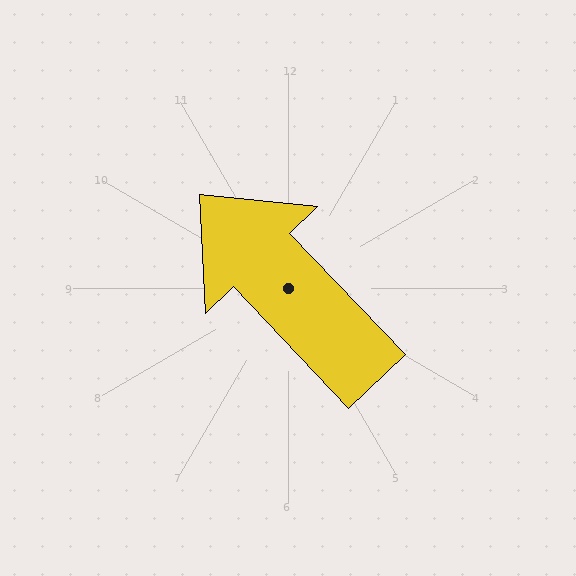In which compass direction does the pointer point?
Northwest.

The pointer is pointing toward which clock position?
Roughly 11 o'clock.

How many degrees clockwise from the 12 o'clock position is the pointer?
Approximately 316 degrees.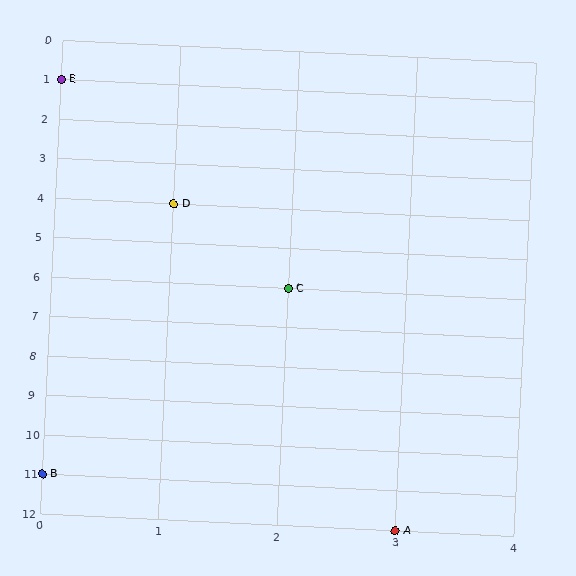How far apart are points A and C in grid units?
Points A and C are 1 column and 6 rows apart (about 6.1 grid units diagonally).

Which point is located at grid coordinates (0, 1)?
Point E is at (0, 1).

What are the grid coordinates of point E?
Point E is at grid coordinates (0, 1).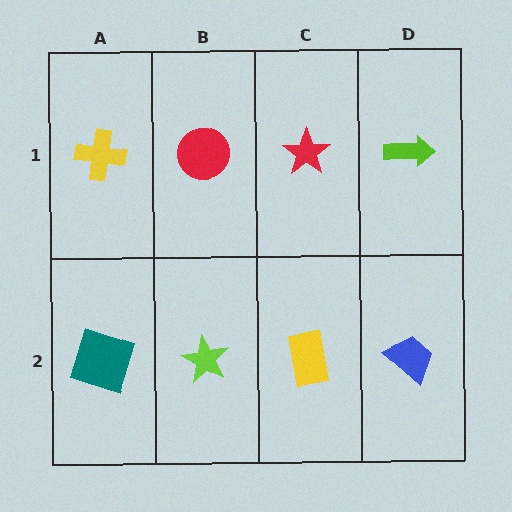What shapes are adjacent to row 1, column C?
A yellow rectangle (row 2, column C), a red circle (row 1, column B), a lime arrow (row 1, column D).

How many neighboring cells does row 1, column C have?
3.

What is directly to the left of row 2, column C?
A lime star.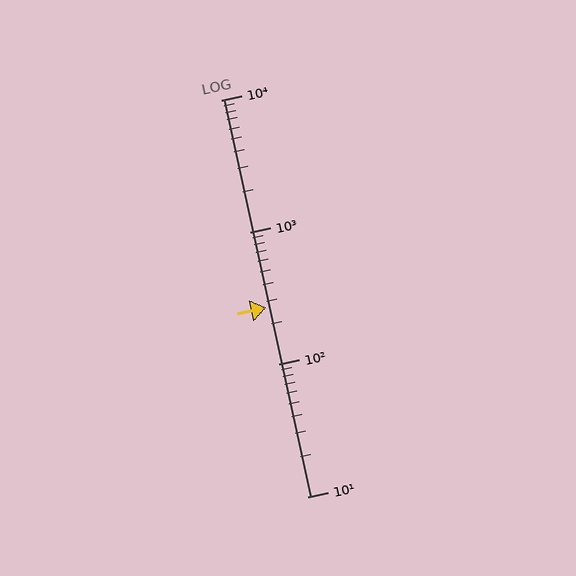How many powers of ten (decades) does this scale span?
The scale spans 3 decades, from 10 to 10000.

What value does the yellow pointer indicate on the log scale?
The pointer indicates approximately 270.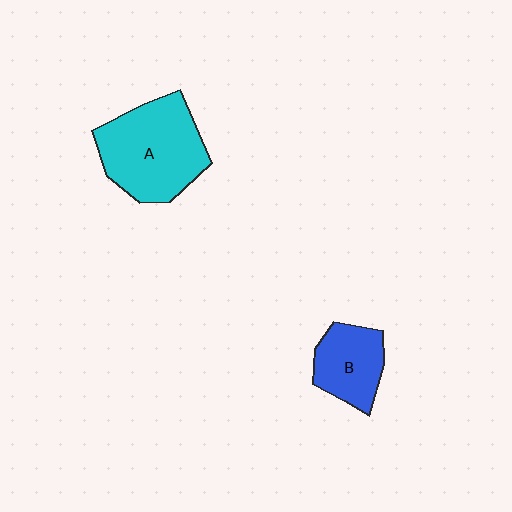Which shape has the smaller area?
Shape B (blue).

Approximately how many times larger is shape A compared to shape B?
Approximately 1.8 times.